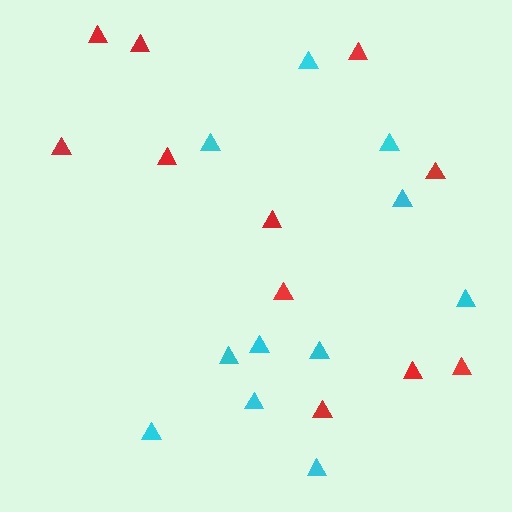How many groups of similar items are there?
There are 2 groups: one group of red triangles (11) and one group of cyan triangles (11).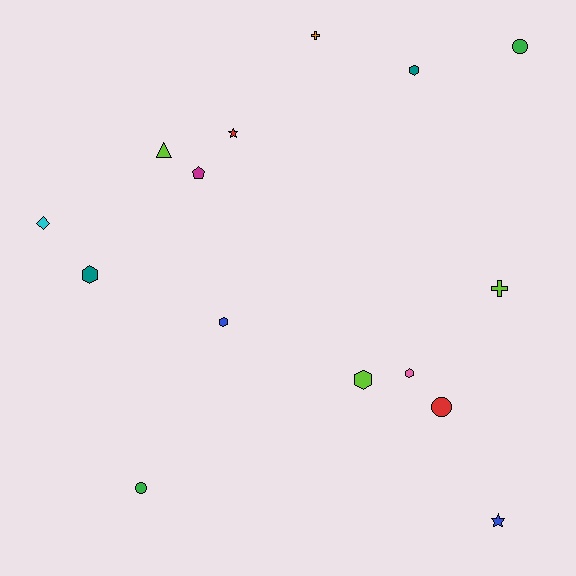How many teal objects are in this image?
There are 2 teal objects.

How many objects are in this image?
There are 15 objects.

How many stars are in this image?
There are 2 stars.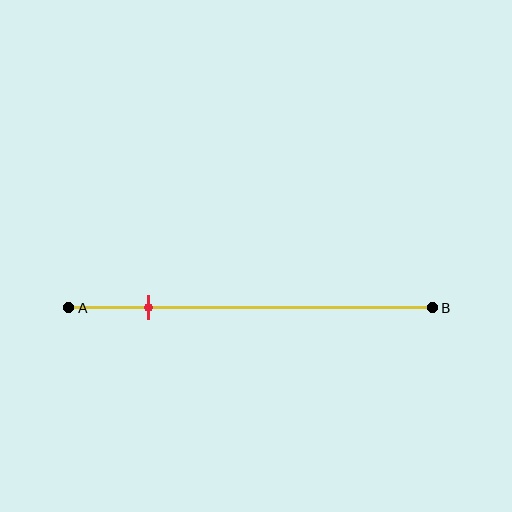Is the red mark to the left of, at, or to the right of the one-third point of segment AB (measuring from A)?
The red mark is to the left of the one-third point of segment AB.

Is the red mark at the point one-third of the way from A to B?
No, the mark is at about 20% from A, not at the 33% one-third point.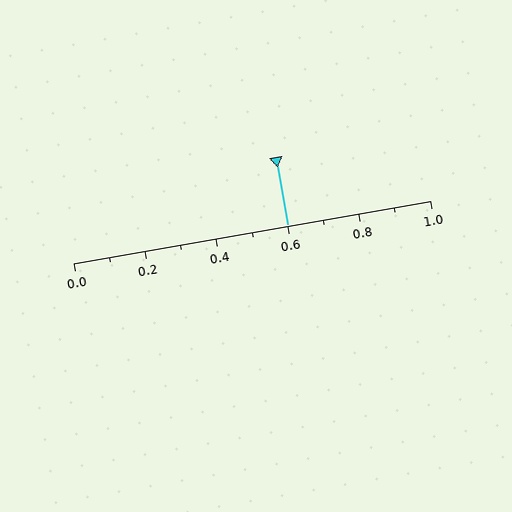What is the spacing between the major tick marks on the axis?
The major ticks are spaced 0.2 apart.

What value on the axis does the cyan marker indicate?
The marker indicates approximately 0.6.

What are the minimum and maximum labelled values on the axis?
The axis runs from 0.0 to 1.0.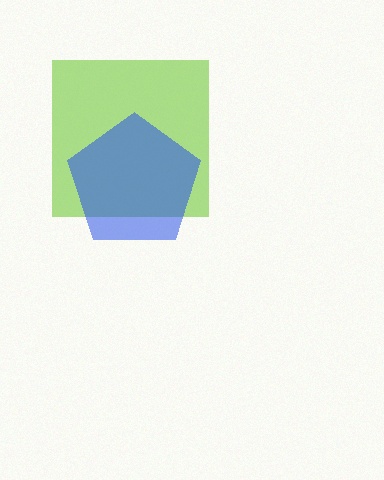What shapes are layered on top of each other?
The layered shapes are: a lime square, a blue pentagon.